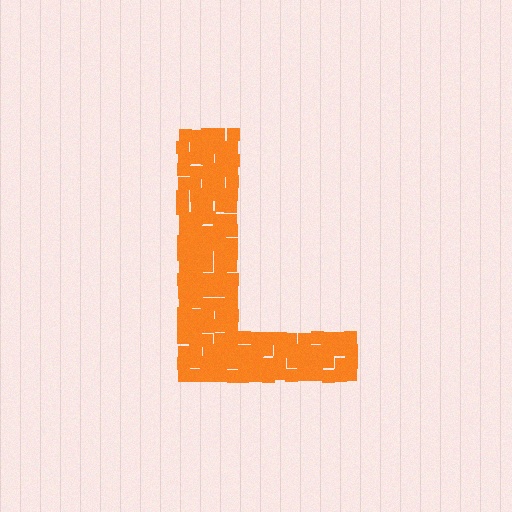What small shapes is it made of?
It is made of small squares.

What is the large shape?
The large shape is the letter L.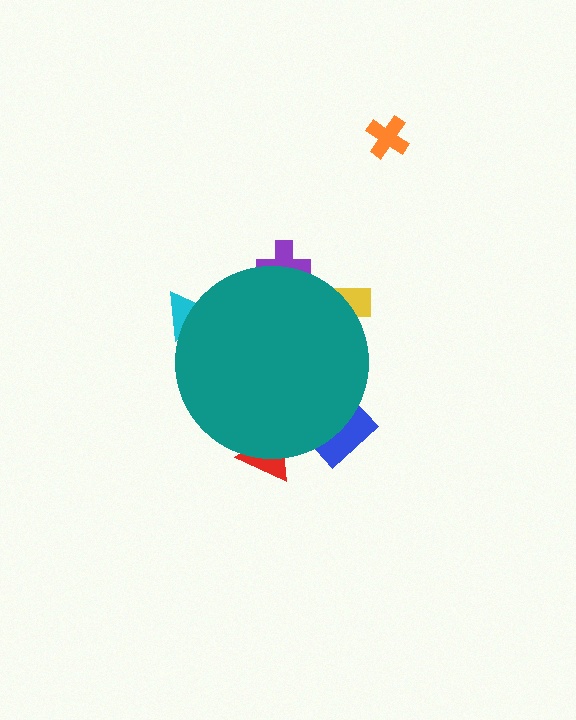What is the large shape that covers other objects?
A teal circle.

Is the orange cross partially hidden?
No, the orange cross is fully visible.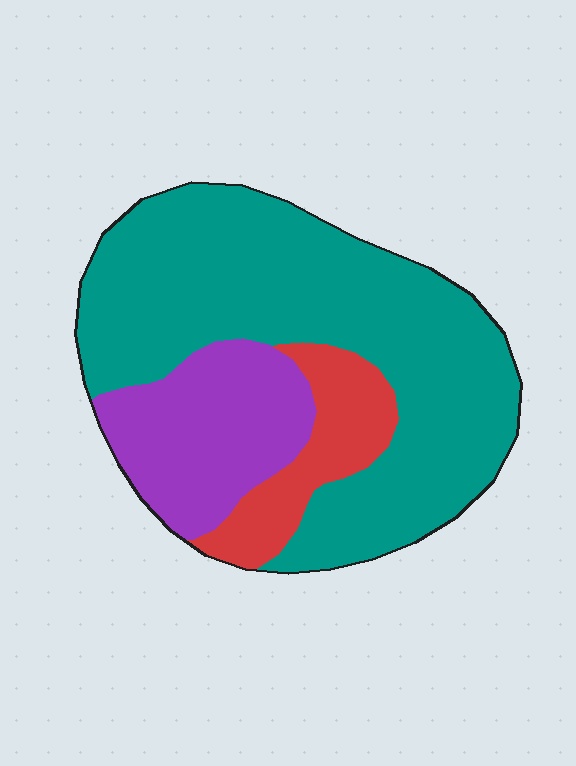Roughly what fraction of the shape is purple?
Purple covers around 20% of the shape.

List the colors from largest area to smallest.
From largest to smallest: teal, purple, red.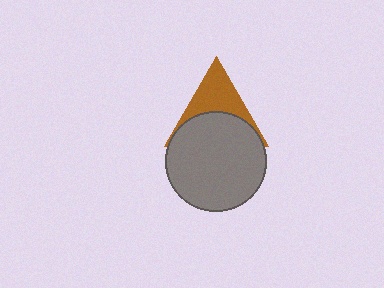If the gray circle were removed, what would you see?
You would see the complete brown triangle.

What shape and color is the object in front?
The object in front is a gray circle.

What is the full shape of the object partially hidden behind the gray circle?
The partially hidden object is a brown triangle.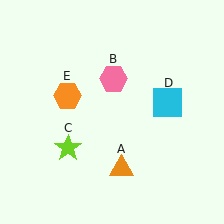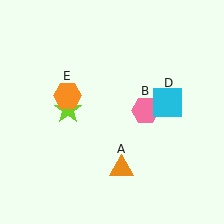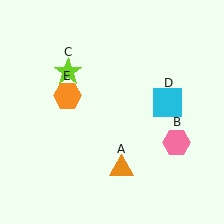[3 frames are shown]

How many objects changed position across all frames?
2 objects changed position: pink hexagon (object B), lime star (object C).